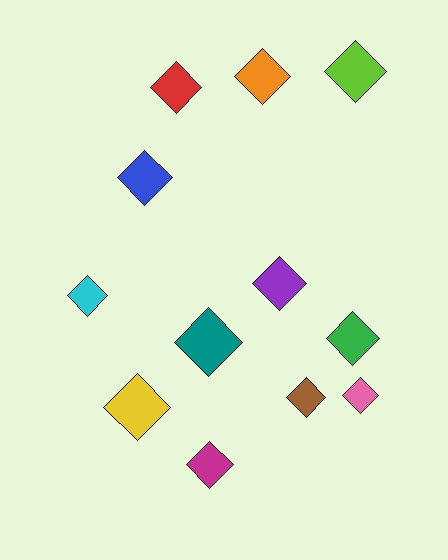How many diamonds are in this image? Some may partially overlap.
There are 12 diamonds.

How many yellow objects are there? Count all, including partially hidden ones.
There is 1 yellow object.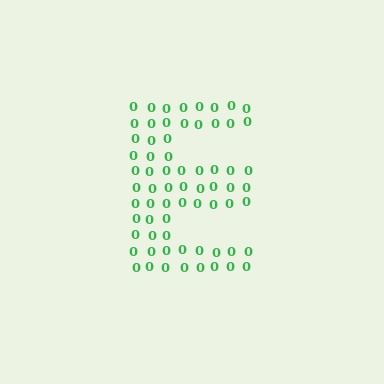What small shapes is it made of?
It is made of small digit 0's.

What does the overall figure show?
The overall figure shows the letter E.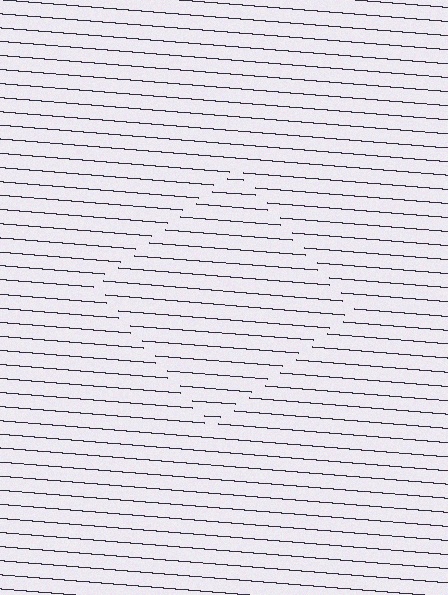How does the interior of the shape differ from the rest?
The interior of the shape contains the same grating, shifted by half a period — the contour is defined by the phase discontinuity where line-ends from the inner and outer gratings abut.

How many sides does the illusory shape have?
4 sides — the line-ends trace a square.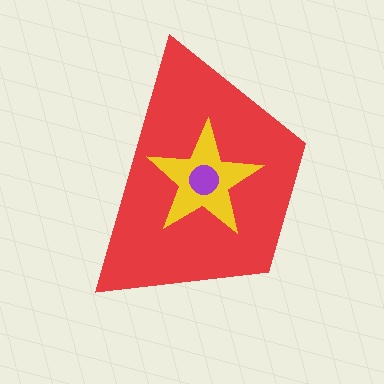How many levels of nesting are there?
3.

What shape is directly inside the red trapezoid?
The yellow star.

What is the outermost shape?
The red trapezoid.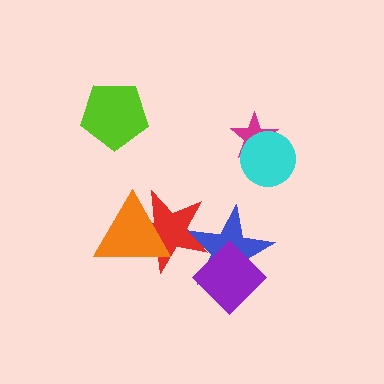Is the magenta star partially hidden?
Yes, it is partially covered by another shape.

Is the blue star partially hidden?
Yes, it is partially covered by another shape.